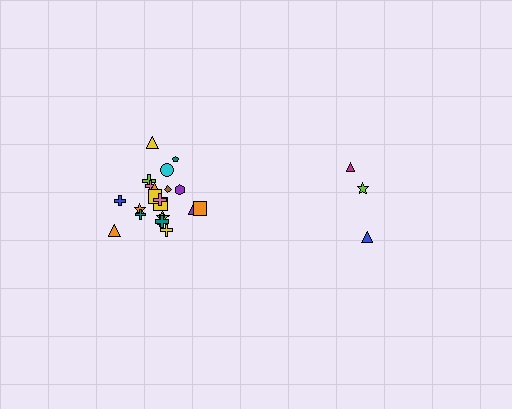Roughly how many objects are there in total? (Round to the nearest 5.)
Roughly 25 objects in total.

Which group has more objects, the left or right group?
The left group.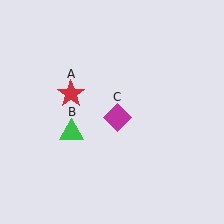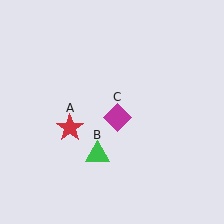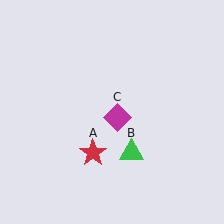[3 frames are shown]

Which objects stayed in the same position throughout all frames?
Magenta diamond (object C) remained stationary.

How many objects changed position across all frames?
2 objects changed position: red star (object A), green triangle (object B).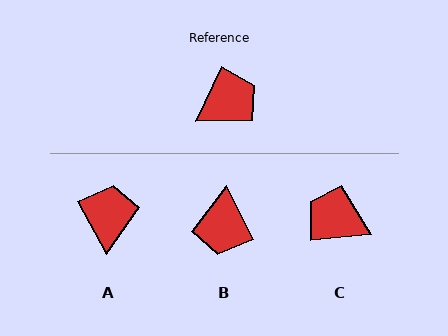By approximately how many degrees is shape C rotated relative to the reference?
Approximately 121 degrees counter-clockwise.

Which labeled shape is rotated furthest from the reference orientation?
B, about 128 degrees away.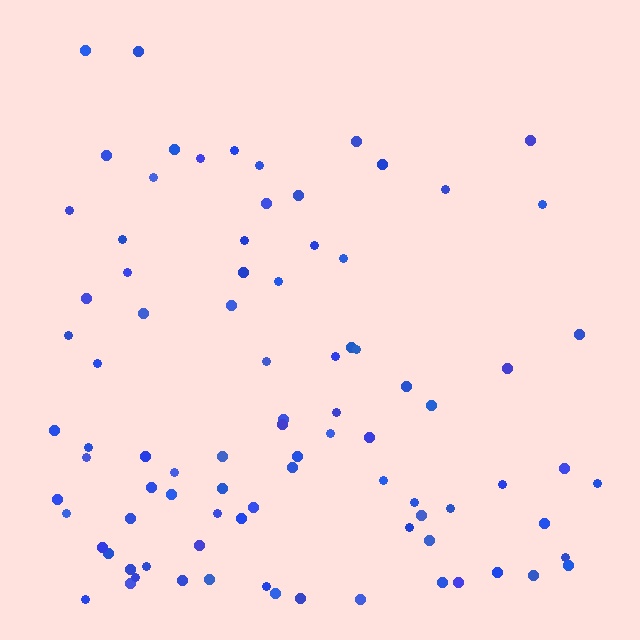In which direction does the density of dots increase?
From top to bottom, with the bottom side densest.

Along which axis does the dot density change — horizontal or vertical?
Vertical.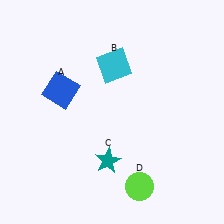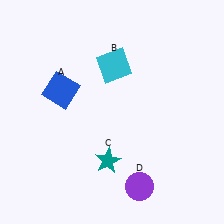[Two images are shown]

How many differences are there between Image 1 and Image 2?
There is 1 difference between the two images.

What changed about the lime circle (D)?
In Image 1, D is lime. In Image 2, it changed to purple.